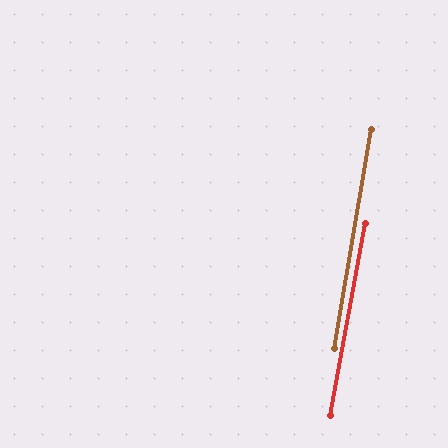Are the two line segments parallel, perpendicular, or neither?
Parallel — their directions differ by only 0.8°.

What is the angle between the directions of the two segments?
Approximately 1 degree.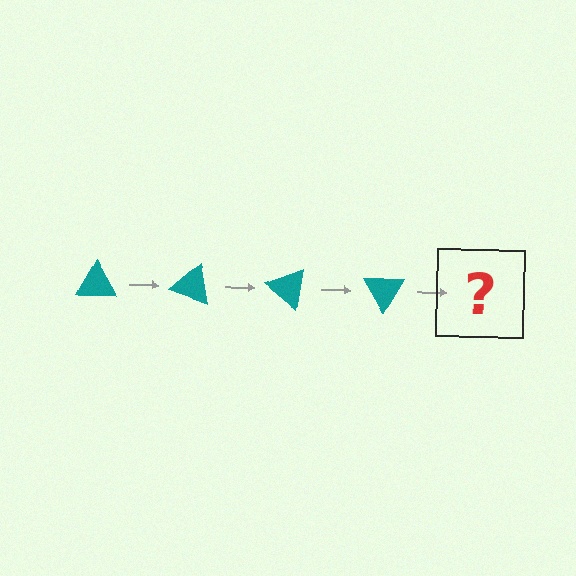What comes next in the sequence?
The next element should be a teal triangle rotated 80 degrees.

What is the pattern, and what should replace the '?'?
The pattern is that the triangle rotates 20 degrees each step. The '?' should be a teal triangle rotated 80 degrees.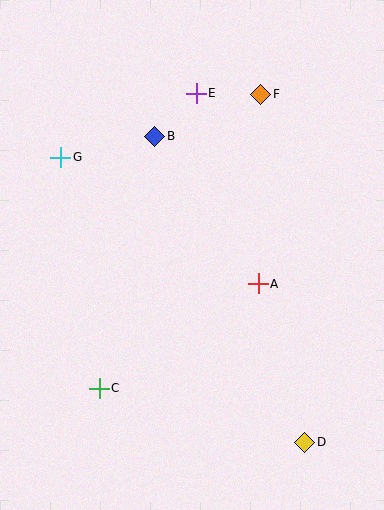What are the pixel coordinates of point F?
Point F is at (261, 94).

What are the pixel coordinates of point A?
Point A is at (258, 284).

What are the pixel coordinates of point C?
Point C is at (99, 388).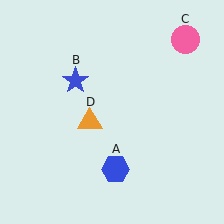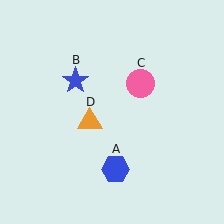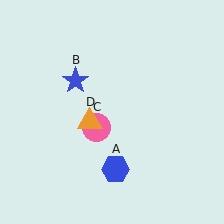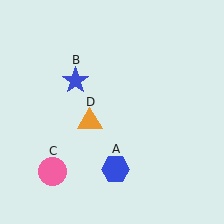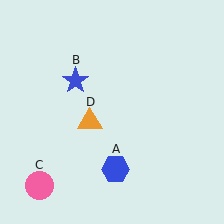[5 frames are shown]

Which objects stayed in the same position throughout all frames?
Blue hexagon (object A) and blue star (object B) and orange triangle (object D) remained stationary.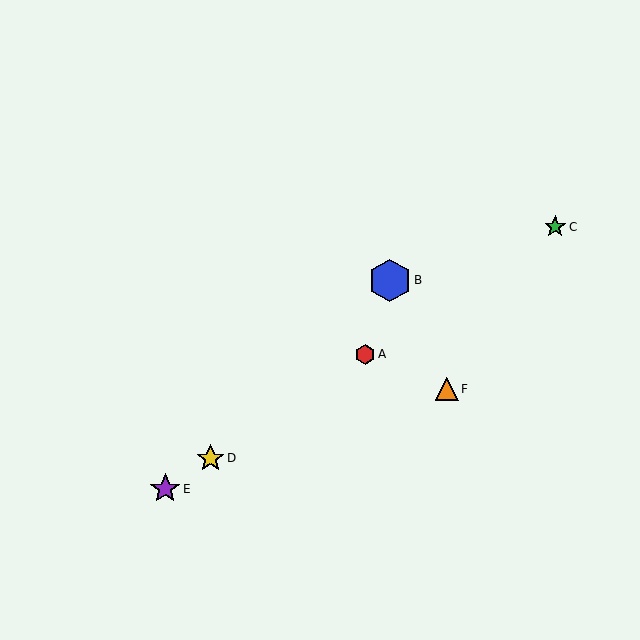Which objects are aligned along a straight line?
Objects A, C, D, E are aligned along a straight line.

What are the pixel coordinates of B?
Object B is at (390, 280).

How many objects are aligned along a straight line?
4 objects (A, C, D, E) are aligned along a straight line.